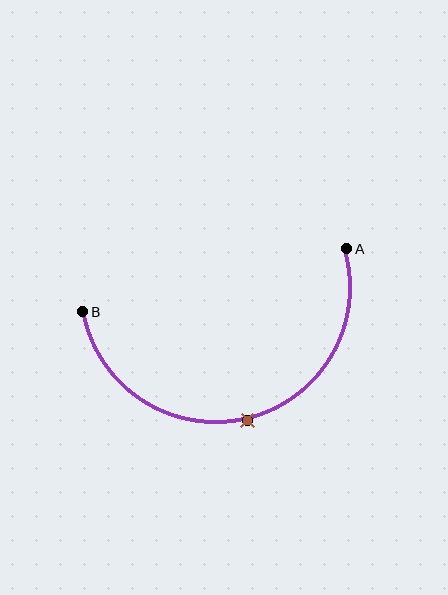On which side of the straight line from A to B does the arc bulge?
The arc bulges below the straight line connecting A and B.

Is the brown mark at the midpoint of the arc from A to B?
Yes. The brown mark lies on the arc at equal arc-length from both A and B — it is the arc midpoint.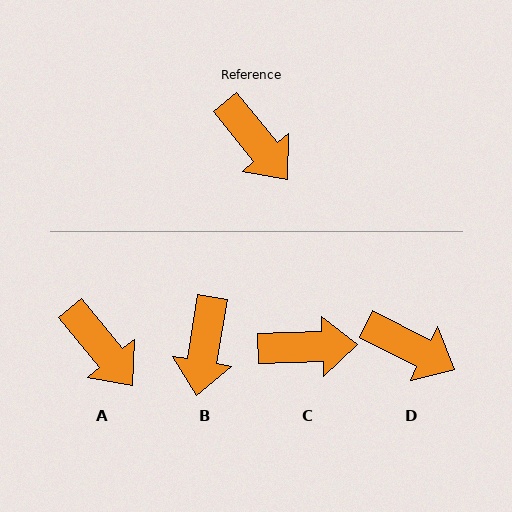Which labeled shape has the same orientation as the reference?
A.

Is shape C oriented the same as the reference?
No, it is off by about 53 degrees.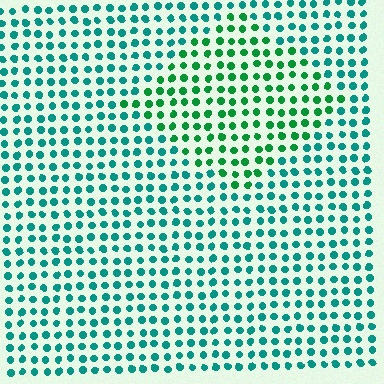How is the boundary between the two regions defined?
The boundary is defined purely by a slight shift in hue (about 34 degrees). Spacing, size, and orientation are identical on both sides.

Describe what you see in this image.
The image is filled with small teal elements in a uniform arrangement. A diamond-shaped region is visible where the elements are tinted to a slightly different hue, forming a subtle color boundary.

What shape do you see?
I see a diamond.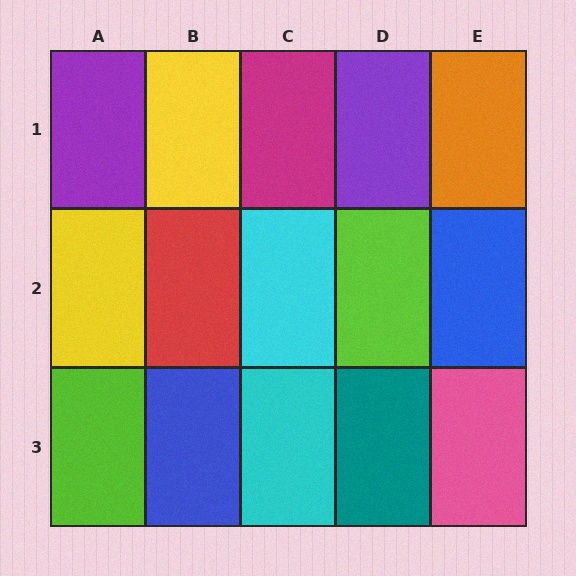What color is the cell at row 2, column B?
Red.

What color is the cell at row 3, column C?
Cyan.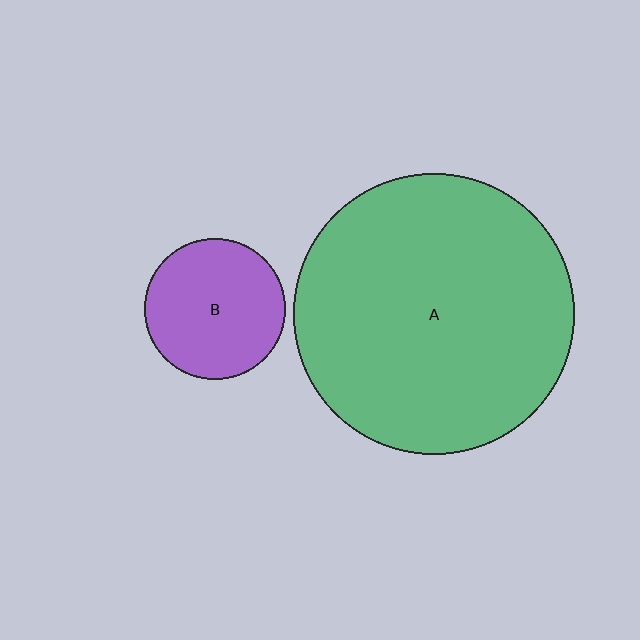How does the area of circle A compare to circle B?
Approximately 4.0 times.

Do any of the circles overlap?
No, none of the circles overlap.